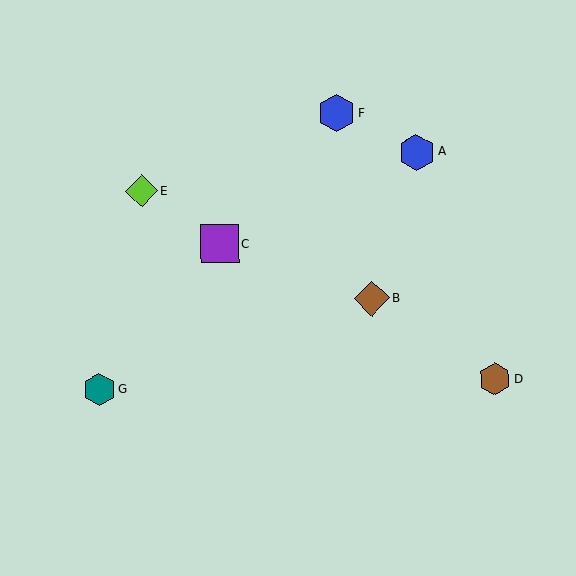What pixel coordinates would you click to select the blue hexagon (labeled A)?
Click at (417, 152) to select the blue hexagon A.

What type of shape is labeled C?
Shape C is a purple square.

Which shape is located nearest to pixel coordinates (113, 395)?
The teal hexagon (labeled G) at (99, 390) is nearest to that location.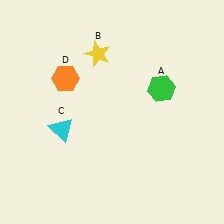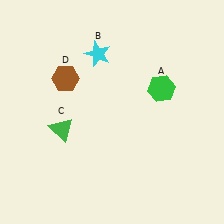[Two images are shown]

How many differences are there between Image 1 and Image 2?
There are 3 differences between the two images.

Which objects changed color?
B changed from yellow to cyan. C changed from cyan to green. D changed from orange to brown.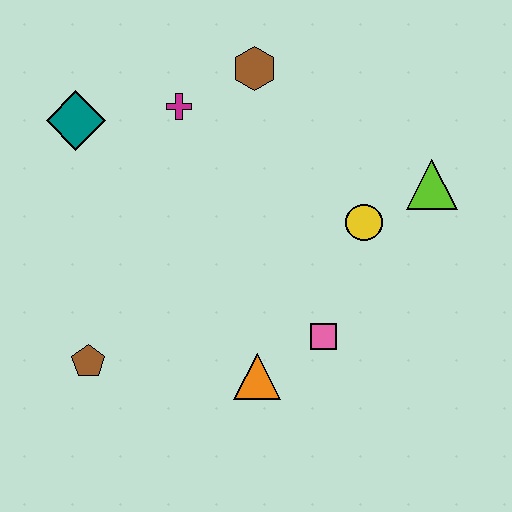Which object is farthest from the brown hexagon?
The brown pentagon is farthest from the brown hexagon.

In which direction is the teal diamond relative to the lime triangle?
The teal diamond is to the left of the lime triangle.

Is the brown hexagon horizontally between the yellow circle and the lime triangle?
No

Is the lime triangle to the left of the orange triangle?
No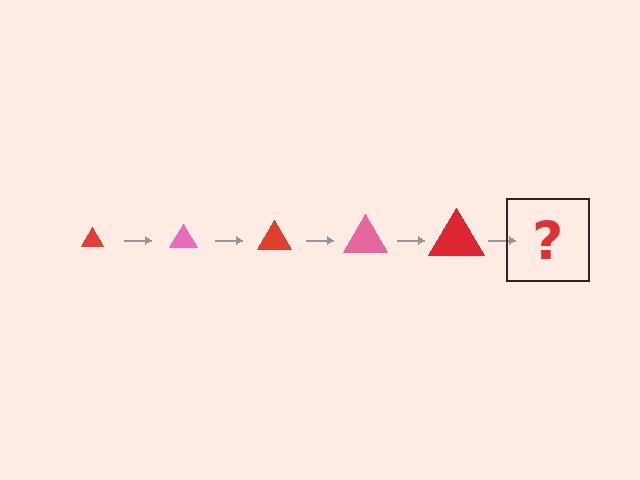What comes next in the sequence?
The next element should be a pink triangle, larger than the previous one.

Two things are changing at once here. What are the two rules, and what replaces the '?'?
The two rules are that the triangle grows larger each step and the color cycles through red and pink. The '?' should be a pink triangle, larger than the previous one.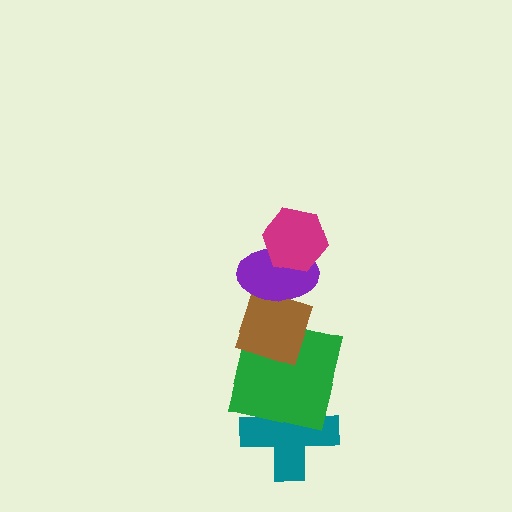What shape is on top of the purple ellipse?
The magenta hexagon is on top of the purple ellipse.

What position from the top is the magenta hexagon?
The magenta hexagon is 1st from the top.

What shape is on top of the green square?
The brown diamond is on top of the green square.